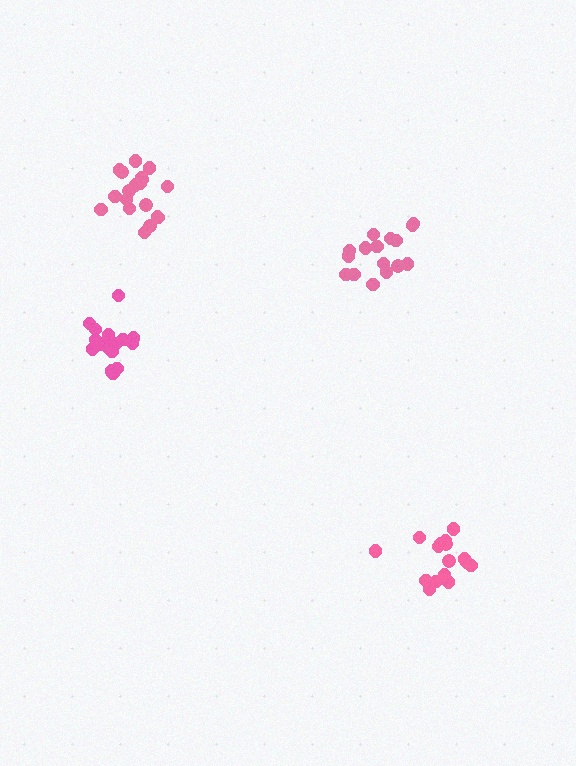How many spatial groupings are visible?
There are 4 spatial groupings.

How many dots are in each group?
Group 1: 16 dots, Group 2: 16 dots, Group 3: 19 dots, Group 4: 17 dots (68 total).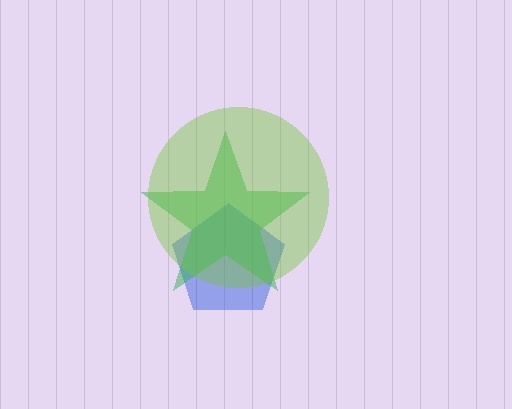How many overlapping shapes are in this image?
There are 3 overlapping shapes in the image.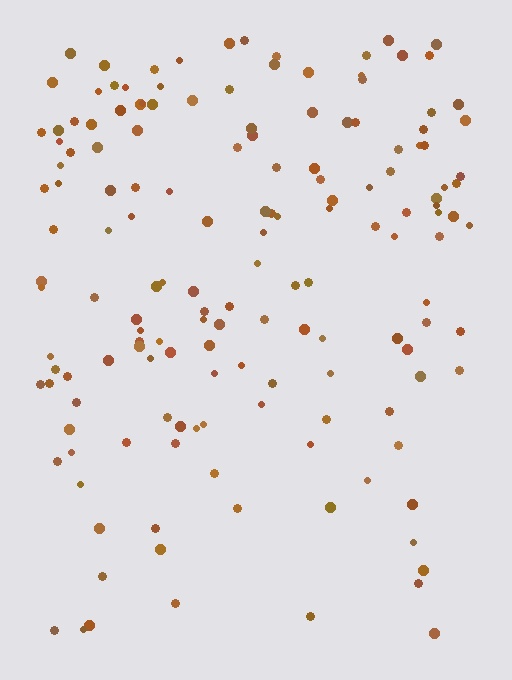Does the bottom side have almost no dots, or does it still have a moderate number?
Still a moderate number, just noticeably fewer than the top.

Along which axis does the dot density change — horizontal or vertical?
Vertical.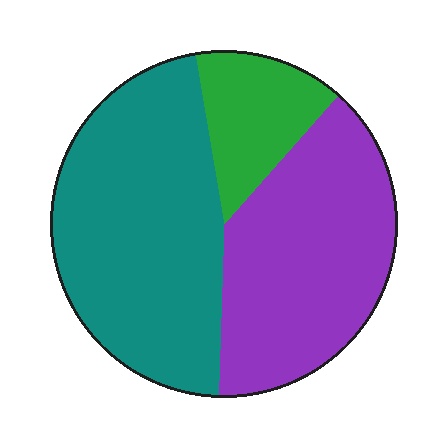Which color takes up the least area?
Green, at roughly 15%.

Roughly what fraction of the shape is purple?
Purple covers 39% of the shape.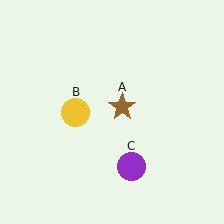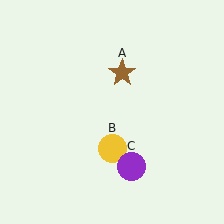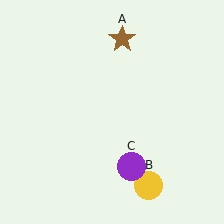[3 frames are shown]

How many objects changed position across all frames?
2 objects changed position: brown star (object A), yellow circle (object B).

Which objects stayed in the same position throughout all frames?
Purple circle (object C) remained stationary.